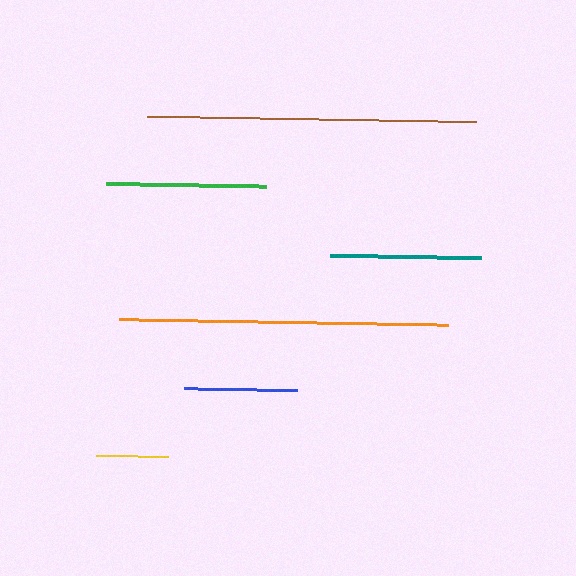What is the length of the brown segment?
The brown segment is approximately 328 pixels long.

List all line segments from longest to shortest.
From longest to shortest: orange, brown, green, teal, blue, yellow.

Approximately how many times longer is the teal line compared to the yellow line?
The teal line is approximately 2.1 times the length of the yellow line.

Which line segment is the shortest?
The yellow line is the shortest at approximately 73 pixels.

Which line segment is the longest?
The orange line is the longest at approximately 329 pixels.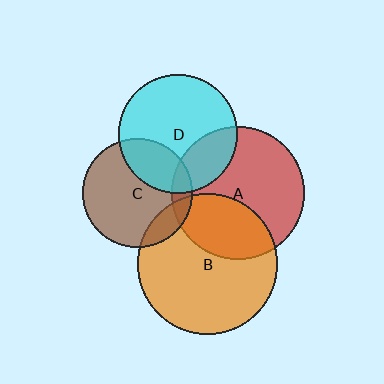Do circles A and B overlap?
Yes.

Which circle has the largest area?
Circle B (orange).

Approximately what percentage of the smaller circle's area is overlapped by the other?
Approximately 35%.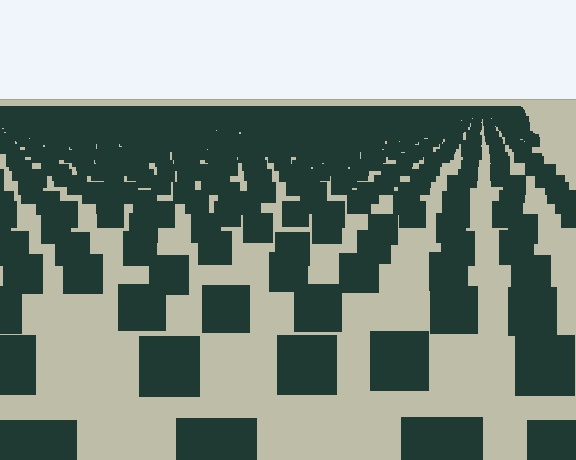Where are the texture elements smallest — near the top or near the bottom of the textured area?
Near the top.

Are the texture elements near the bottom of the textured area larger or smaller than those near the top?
Larger. Near the bottom, elements are closer to the viewer and appear at a bigger on-screen size.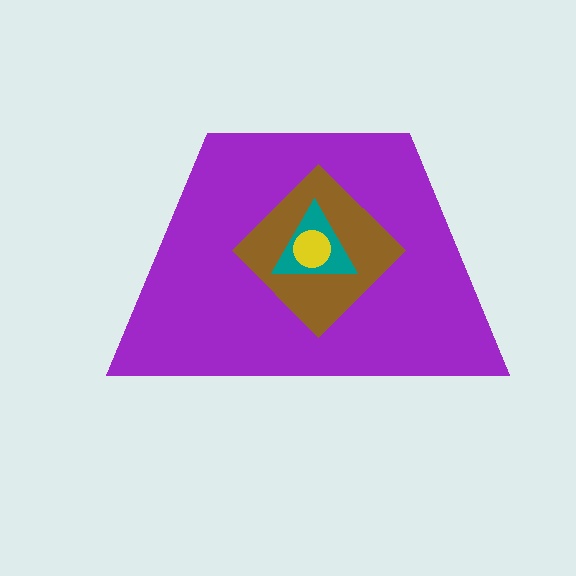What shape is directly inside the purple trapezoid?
The brown diamond.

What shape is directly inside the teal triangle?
The yellow circle.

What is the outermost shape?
The purple trapezoid.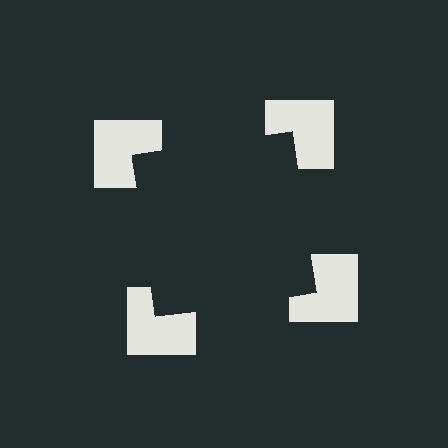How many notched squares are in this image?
There are 4 — one at each vertex of the illusory square.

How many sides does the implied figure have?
4 sides.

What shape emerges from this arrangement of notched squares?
An illusory square — its edges are inferred from the aligned wedge cuts in the notched squares, not physically drawn.